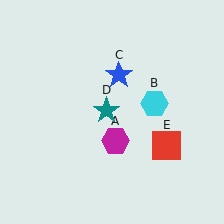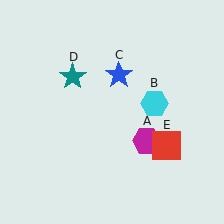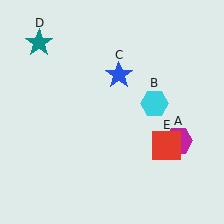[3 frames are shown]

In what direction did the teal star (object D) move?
The teal star (object D) moved up and to the left.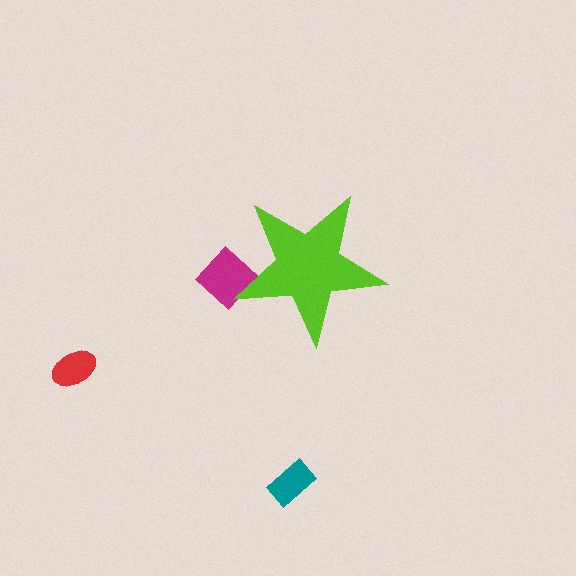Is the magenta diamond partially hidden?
Yes, the magenta diamond is partially hidden behind the lime star.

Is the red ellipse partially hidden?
No, the red ellipse is fully visible.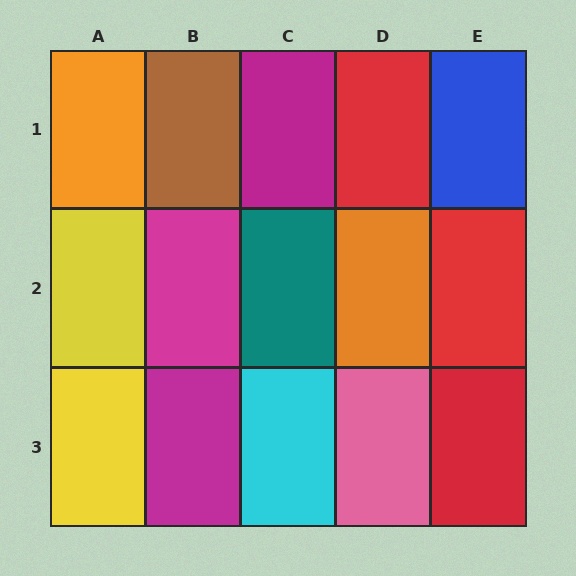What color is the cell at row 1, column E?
Blue.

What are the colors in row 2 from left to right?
Yellow, magenta, teal, orange, red.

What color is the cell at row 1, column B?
Brown.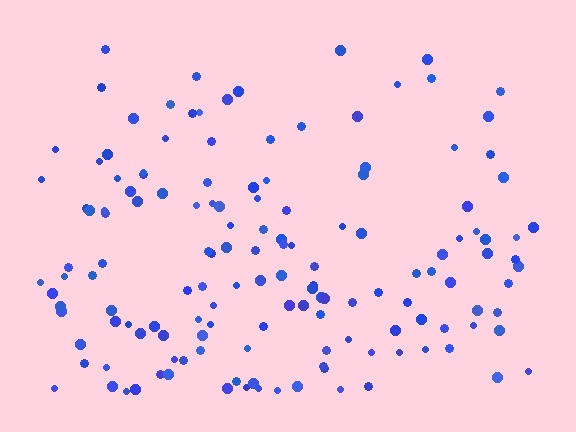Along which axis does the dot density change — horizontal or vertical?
Vertical.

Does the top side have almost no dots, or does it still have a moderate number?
Still a moderate number, just noticeably fewer than the bottom.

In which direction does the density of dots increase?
From top to bottom, with the bottom side densest.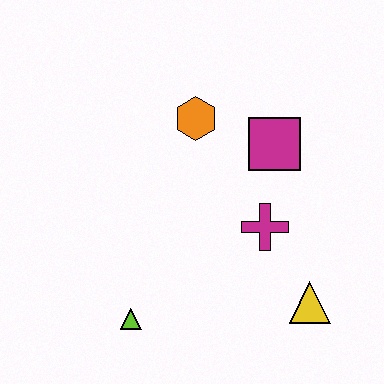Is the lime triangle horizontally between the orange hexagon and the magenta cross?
No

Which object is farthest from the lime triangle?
The magenta square is farthest from the lime triangle.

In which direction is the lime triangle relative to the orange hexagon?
The lime triangle is below the orange hexagon.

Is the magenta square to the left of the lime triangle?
No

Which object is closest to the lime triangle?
The magenta cross is closest to the lime triangle.